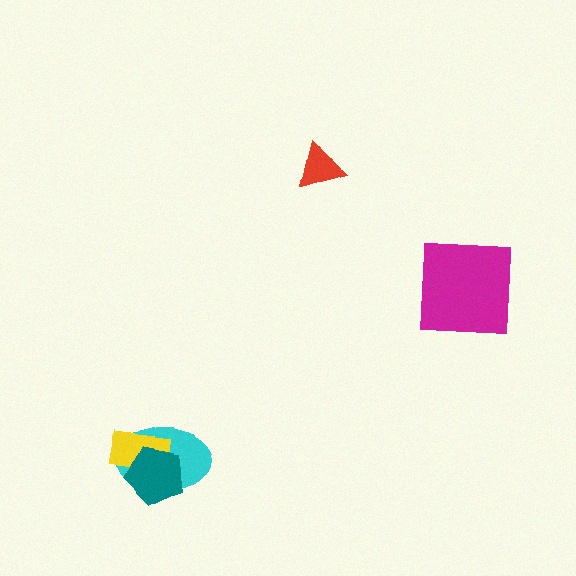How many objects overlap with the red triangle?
0 objects overlap with the red triangle.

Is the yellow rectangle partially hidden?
Yes, it is partially covered by another shape.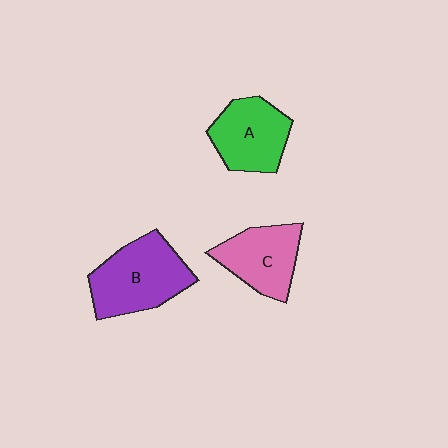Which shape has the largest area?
Shape B (purple).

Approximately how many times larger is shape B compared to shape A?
Approximately 1.3 times.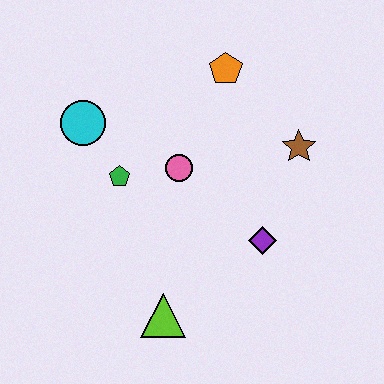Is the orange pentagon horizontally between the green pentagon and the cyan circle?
No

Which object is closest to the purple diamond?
The brown star is closest to the purple diamond.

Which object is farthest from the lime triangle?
The orange pentagon is farthest from the lime triangle.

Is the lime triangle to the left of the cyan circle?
No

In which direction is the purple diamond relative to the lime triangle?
The purple diamond is to the right of the lime triangle.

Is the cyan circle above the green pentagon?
Yes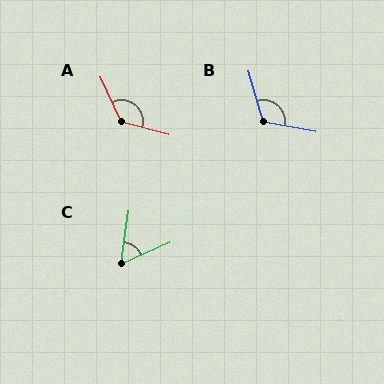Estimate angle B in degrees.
Approximately 116 degrees.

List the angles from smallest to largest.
C (58°), B (116°), A (129°).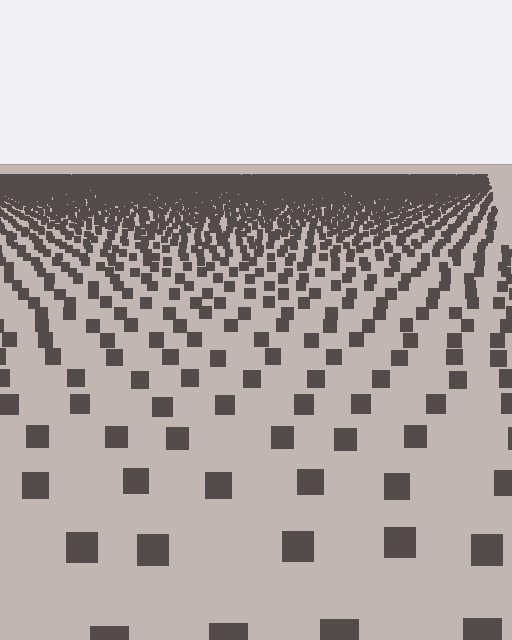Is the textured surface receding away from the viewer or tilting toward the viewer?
The surface is receding away from the viewer. Texture elements get smaller and denser toward the top.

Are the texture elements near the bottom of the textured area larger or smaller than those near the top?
Larger. Near the bottom, elements are closer to the viewer and appear at a bigger on-screen size.